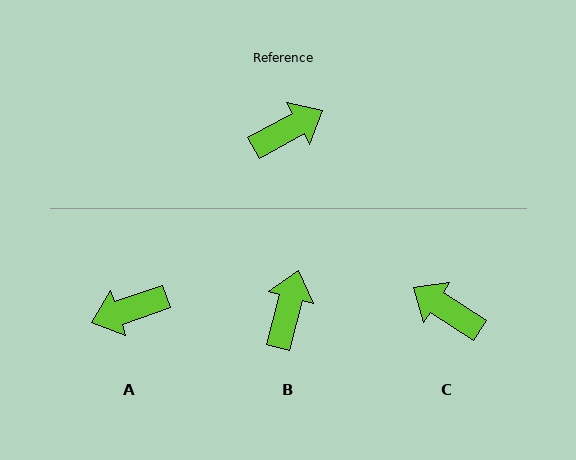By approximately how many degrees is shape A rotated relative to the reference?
Approximately 170 degrees counter-clockwise.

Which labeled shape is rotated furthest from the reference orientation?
A, about 170 degrees away.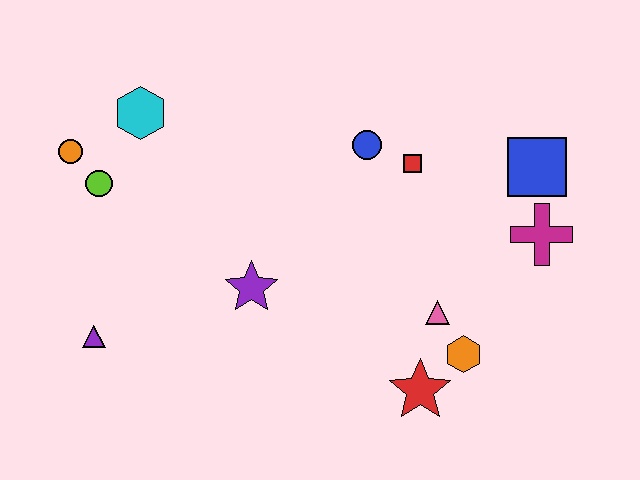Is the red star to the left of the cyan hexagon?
No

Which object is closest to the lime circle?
The orange circle is closest to the lime circle.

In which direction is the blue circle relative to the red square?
The blue circle is to the left of the red square.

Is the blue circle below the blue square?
No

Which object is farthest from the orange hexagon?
The orange circle is farthest from the orange hexagon.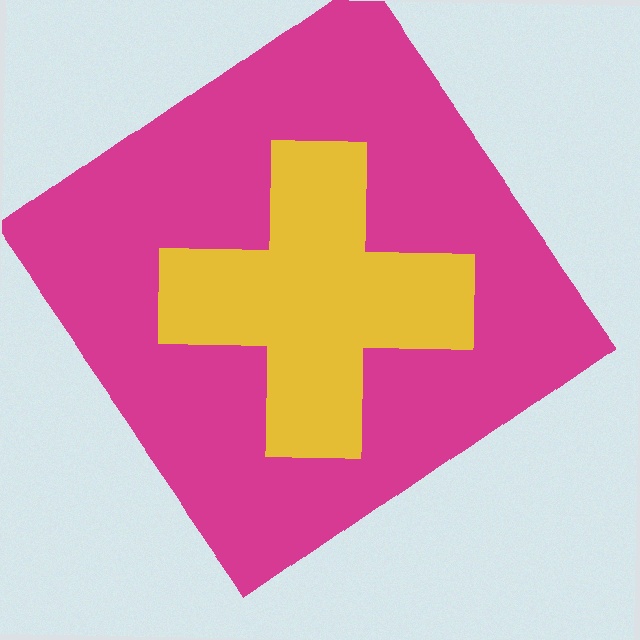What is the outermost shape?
The magenta diamond.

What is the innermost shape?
The yellow cross.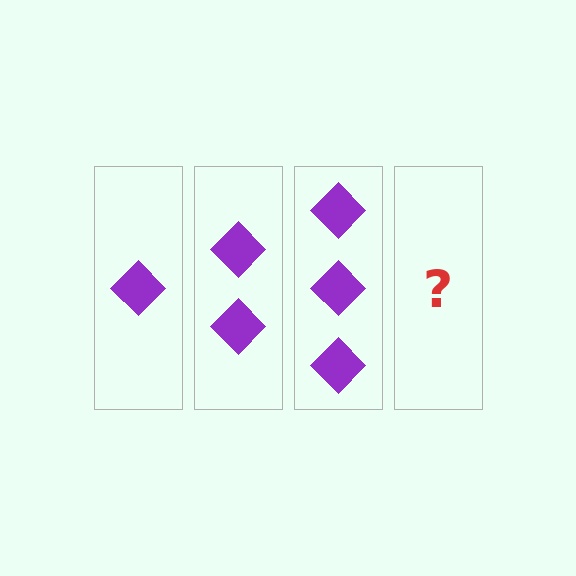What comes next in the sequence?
The next element should be 4 diamonds.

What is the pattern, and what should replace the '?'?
The pattern is that each step adds one more diamond. The '?' should be 4 diamonds.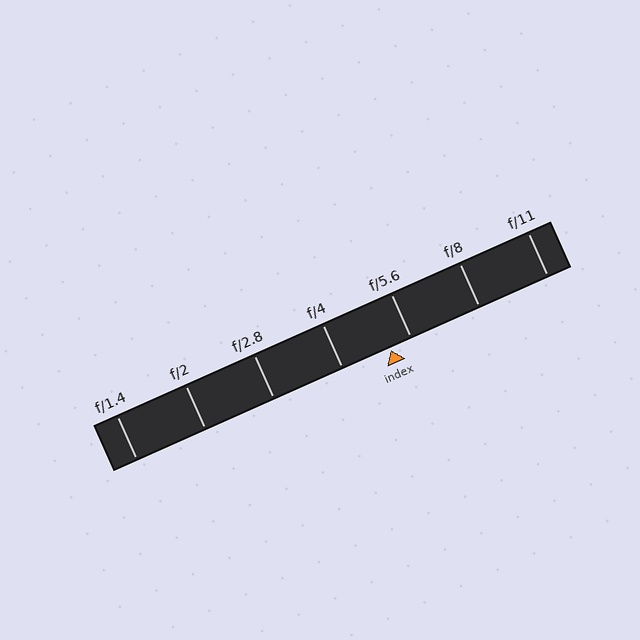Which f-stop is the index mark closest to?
The index mark is closest to f/5.6.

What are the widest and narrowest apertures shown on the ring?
The widest aperture shown is f/1.4 and the narrowest is f/11.